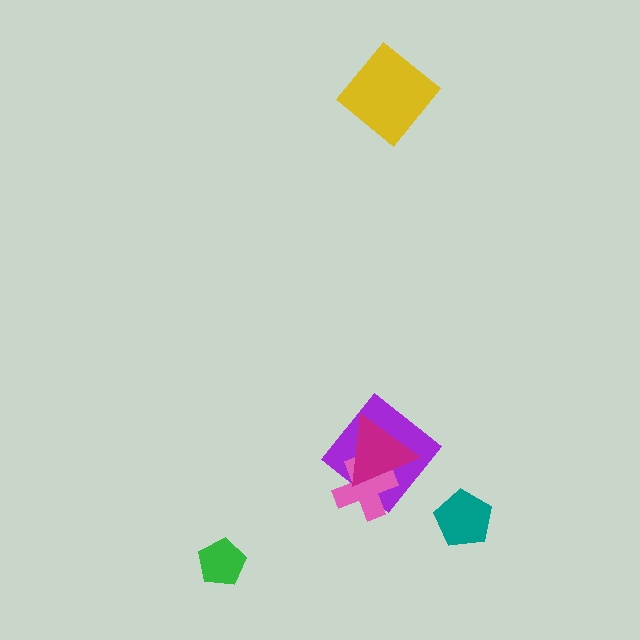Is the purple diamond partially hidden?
Yes, it is partially covered by another shape.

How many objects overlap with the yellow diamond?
0 objects overlap with the yellow diamond.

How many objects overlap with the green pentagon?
0 objects overlap with the green pentagon.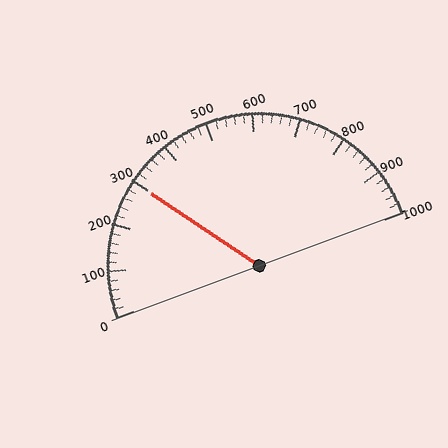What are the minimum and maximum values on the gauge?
The gauge ranges from 0 to 1000.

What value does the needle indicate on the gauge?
The needle indicates approximately 300.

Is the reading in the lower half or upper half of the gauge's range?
The reading is in the lower half of the range (0 to 1000).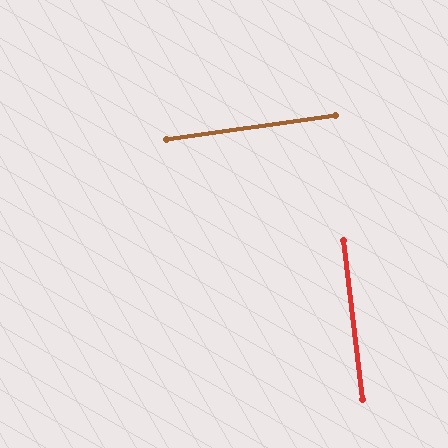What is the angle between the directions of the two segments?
Approximately 88 degrees.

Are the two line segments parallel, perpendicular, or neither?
Perpendicular — they meet at approximately 88°.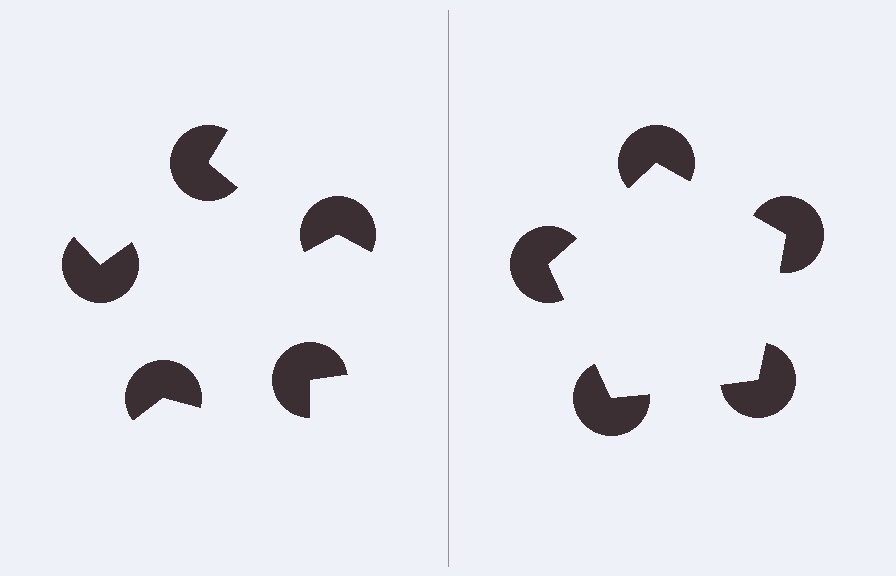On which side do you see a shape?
An illusory pentagon appears on the right side. On the left side the wedge cuts are rotated, so no coherent shape forms.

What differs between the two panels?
The pac-man discs are positioned identically on both sides; only the wedge orientations differ. On the right they align to a pentagon; on the left they are misaligned.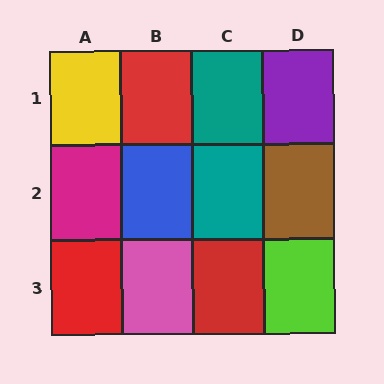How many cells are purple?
1 cell is purple.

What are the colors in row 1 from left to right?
Yellow, red, teal, purple.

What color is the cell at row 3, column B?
Pink.